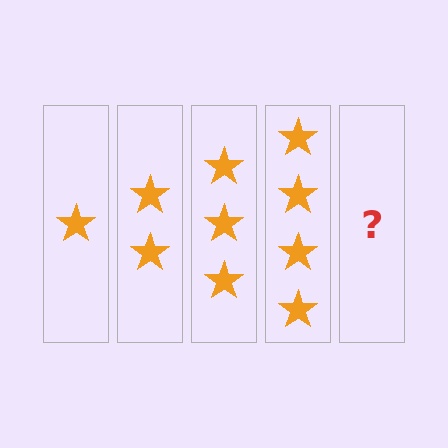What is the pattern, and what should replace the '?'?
The pattern is that each step adds one more star. The '?' should be 5 stars.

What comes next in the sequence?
The next element should be 5 stars.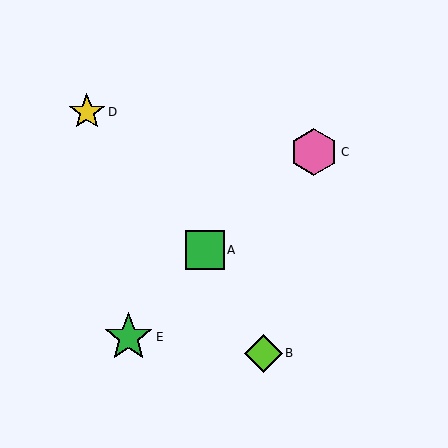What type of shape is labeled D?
Shape D is a yellow star.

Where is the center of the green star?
The center of the green star is at (128, 337).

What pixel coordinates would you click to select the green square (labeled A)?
Click at (205, 250) to select the green square A.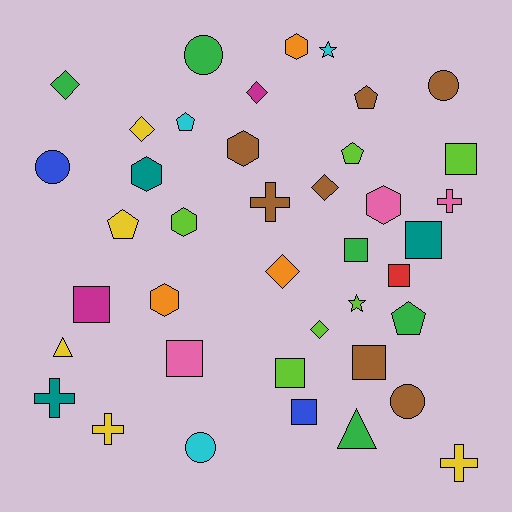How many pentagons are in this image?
There are 5 pentagons.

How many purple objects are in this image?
There are no purple objects.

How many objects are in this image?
There are 40 objects.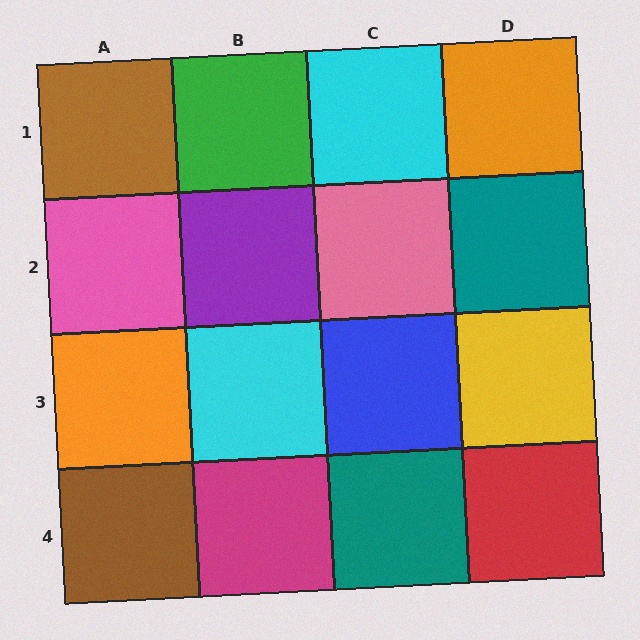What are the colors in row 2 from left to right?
Pink, purple, pink, teal.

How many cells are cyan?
2 cells are cyan.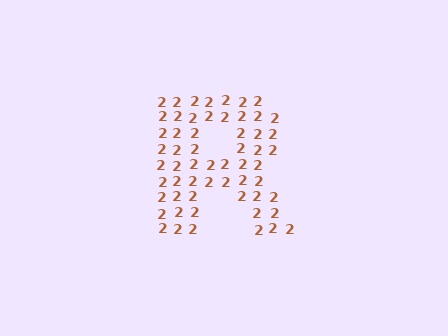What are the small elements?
The small elements are digit 2's.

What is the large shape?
The large shape is the letter R.